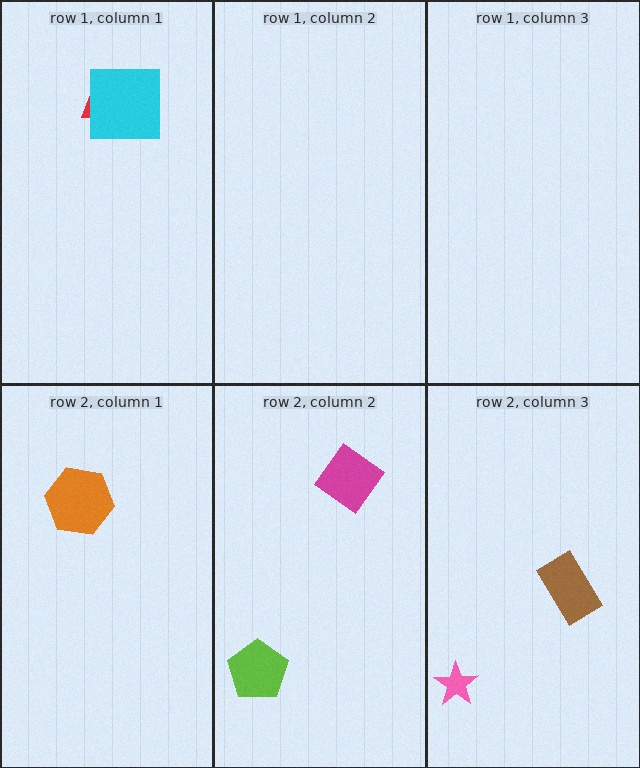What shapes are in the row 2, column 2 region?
The magenta diamond, the lime pentagon.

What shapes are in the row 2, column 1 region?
The orange hexagon.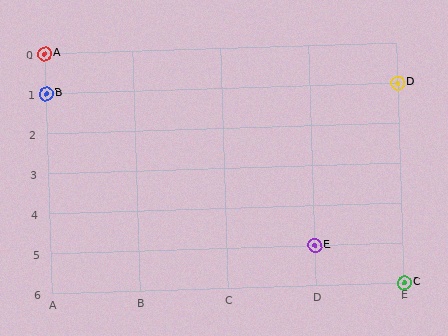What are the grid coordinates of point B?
Point B is at grid coordinates (A, 1).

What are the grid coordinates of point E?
Point E is at grid coordinates (D, 5).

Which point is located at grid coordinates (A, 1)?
Point B is at (A, 1).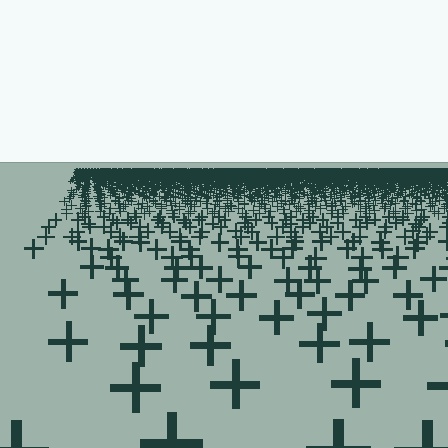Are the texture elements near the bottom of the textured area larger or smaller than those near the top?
Larger. Near the bottom, elements are closer to the viewer and appear at a bigger on-screen size.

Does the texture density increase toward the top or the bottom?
Density increases toward the top.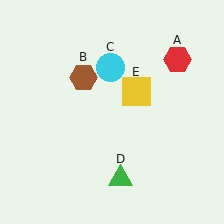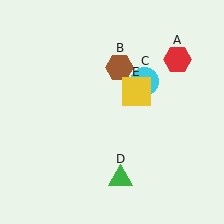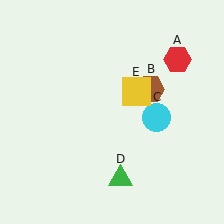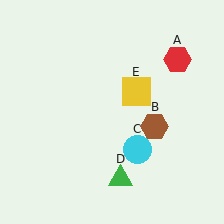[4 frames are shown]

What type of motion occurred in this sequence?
The brown hexagon (object B), cyan circle (object C) rotated clockwise around the center of the scene.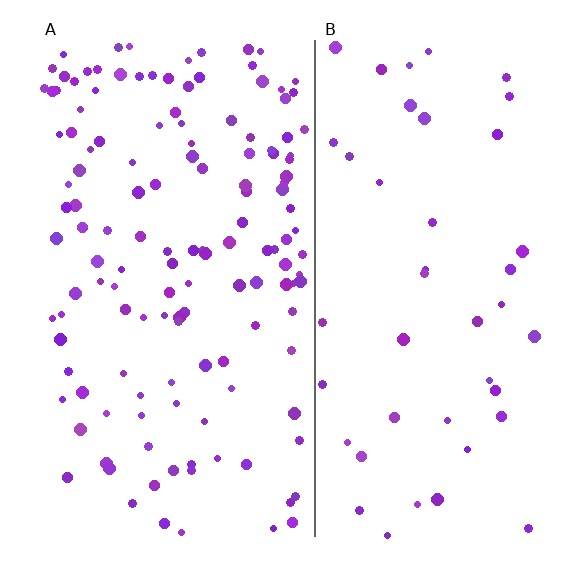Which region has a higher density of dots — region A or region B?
A (the left).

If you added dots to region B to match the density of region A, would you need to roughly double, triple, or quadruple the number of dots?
Approximately triple.